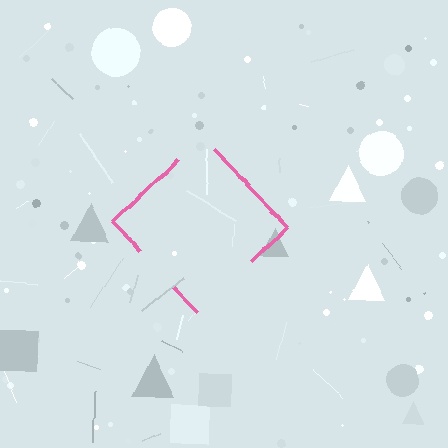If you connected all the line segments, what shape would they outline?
They would outline a diamond.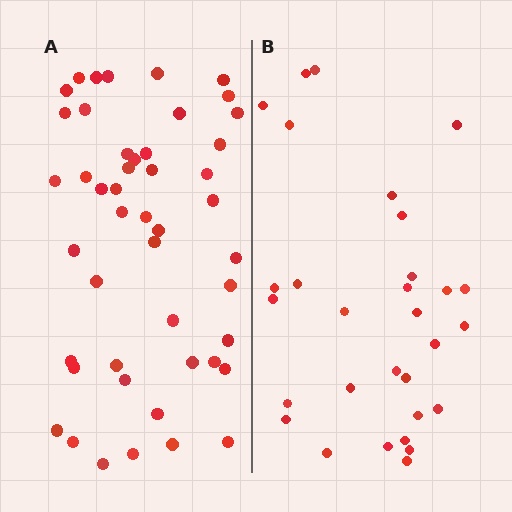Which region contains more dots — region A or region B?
Region A (the left region) has more dots.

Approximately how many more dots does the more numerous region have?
Region A has approximately 15 more dots than region B.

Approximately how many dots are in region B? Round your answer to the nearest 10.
About 30 dots.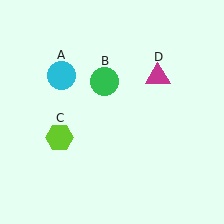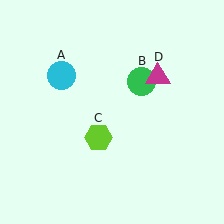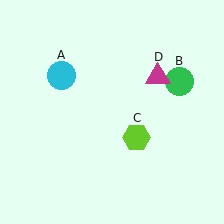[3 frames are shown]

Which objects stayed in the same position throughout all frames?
Cyan circle (object A) and magenta triangle (object D) remained stationary.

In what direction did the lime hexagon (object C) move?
The lime hexagon (object C) moved right.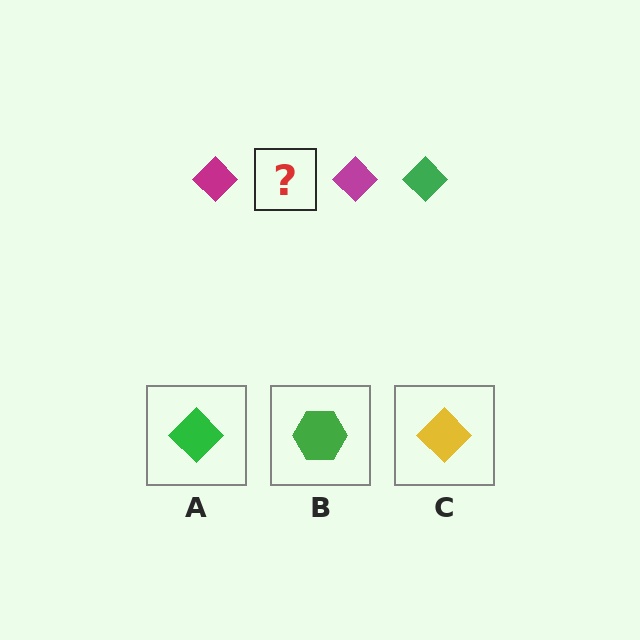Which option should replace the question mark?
Option A.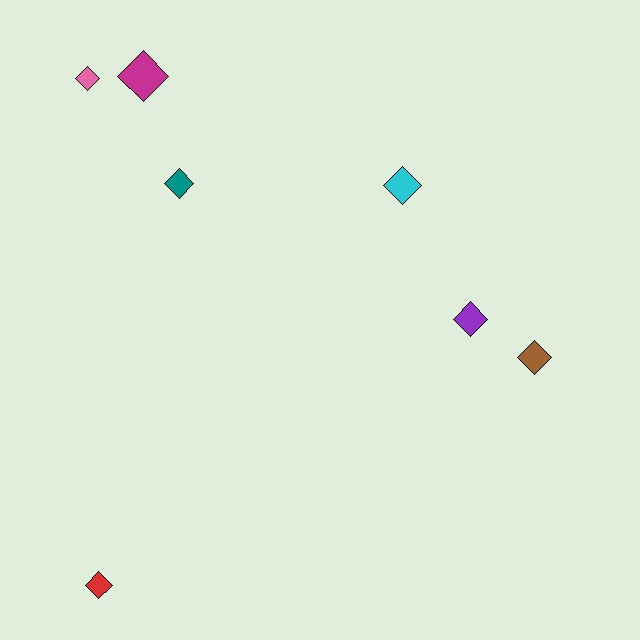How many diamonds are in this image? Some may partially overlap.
There are 7 diamonds.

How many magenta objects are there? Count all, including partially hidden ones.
There is 1 magenta object.